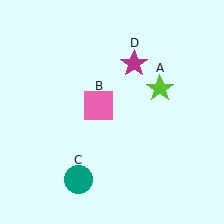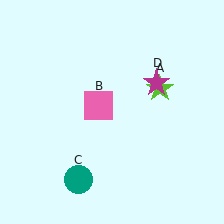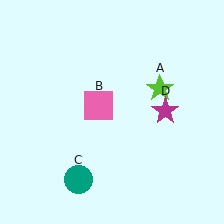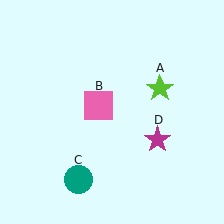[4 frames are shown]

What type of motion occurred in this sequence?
The magenta star (object D) rotated clockwise around the center of the scene.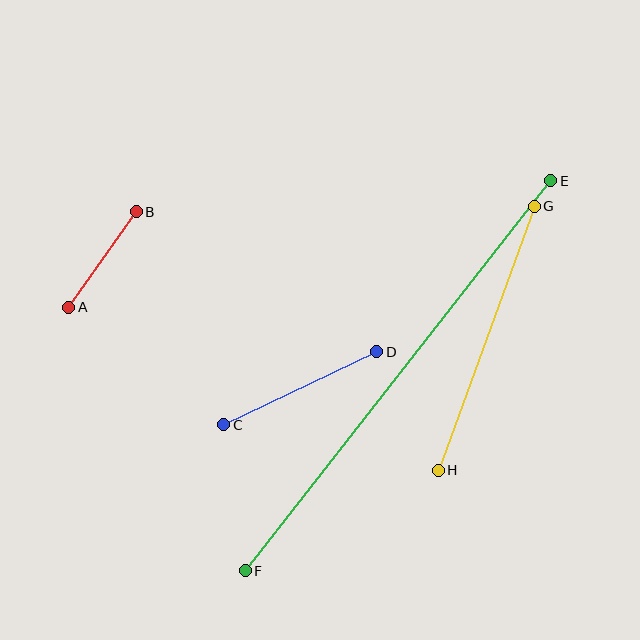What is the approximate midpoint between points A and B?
The midpoint is at approximately (103, 260) pixels.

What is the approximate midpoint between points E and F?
The midpoint is at approximately (398, 376) pixels.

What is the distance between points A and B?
The distance is approximately 117 pixels.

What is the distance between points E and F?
The distance is approximately 496 pixels.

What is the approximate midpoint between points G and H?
The midpoint is at approximately (486, 338) pixels.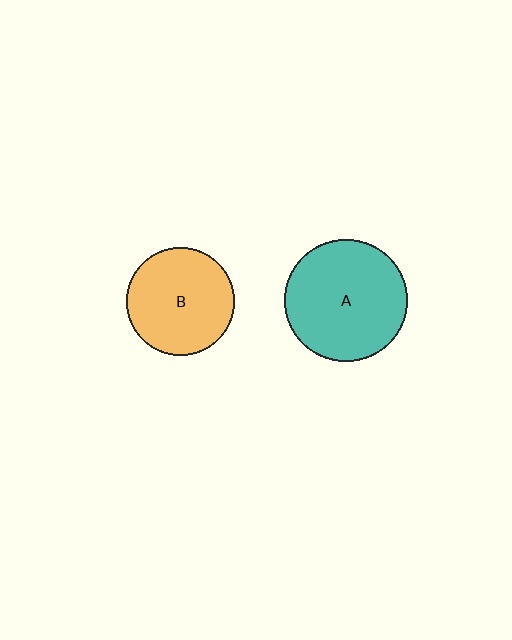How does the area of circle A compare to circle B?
Approximately 1.3 times.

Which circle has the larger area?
Circle A (teal).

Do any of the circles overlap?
No, none of the circles overlap.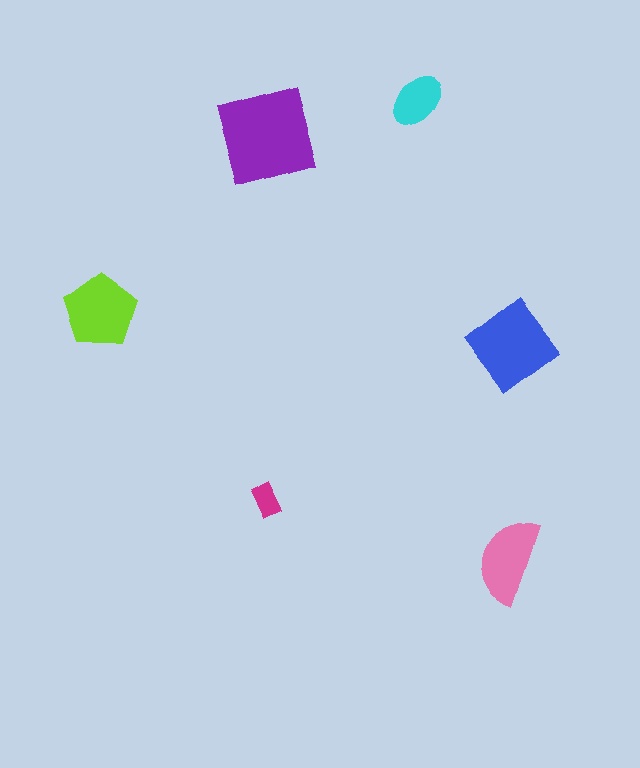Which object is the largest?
The purple square.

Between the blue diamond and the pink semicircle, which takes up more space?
The blue diamond.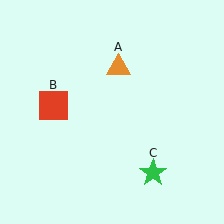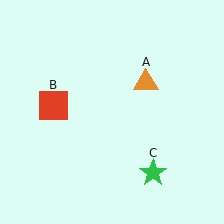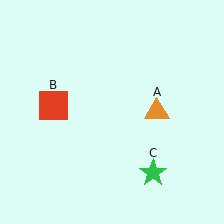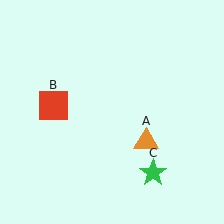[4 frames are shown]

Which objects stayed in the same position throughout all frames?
Red square (object B) and green star (object C) remained stationary.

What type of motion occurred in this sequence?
The orange triangle (object A) rotated clockwise around the center of the scene.